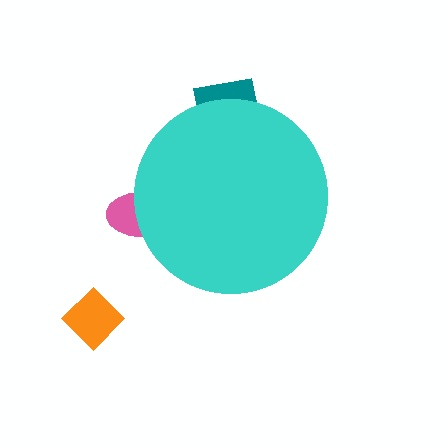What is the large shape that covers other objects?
A cyan circle.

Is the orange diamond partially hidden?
No, the orange diamond is fully visible.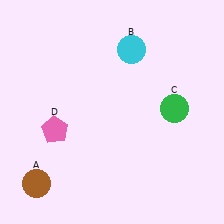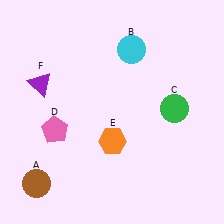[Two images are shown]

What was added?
An orange hexagon (E), a purple triangle (F) were added in Image 2.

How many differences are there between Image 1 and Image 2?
There are 2 differences between the two images.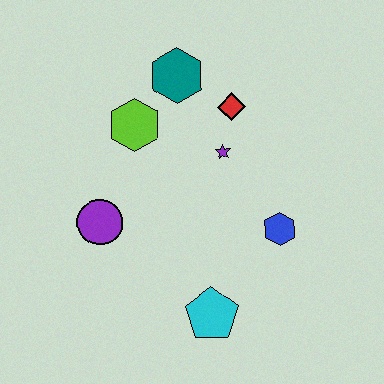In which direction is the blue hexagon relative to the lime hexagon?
The blue hexagon is to the right of the lime hexagon.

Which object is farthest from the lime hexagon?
The cyan pentagon is farthest from the lime hexagon.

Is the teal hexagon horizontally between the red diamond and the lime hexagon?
Yes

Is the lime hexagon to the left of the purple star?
Yes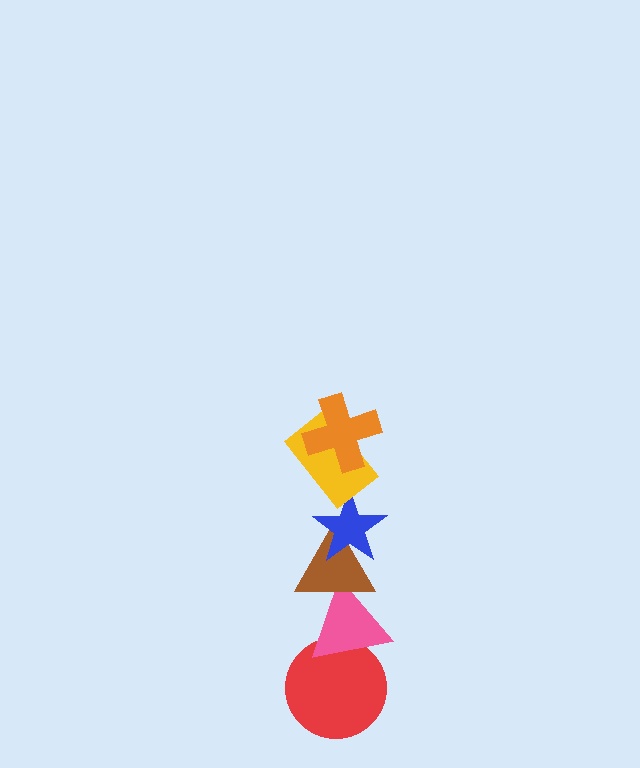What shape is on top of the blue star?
The yellow rectangle is on top of the blue star.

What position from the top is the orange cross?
The orange cross is 1st from the top.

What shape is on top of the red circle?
The pink triangle is on top of the red circle.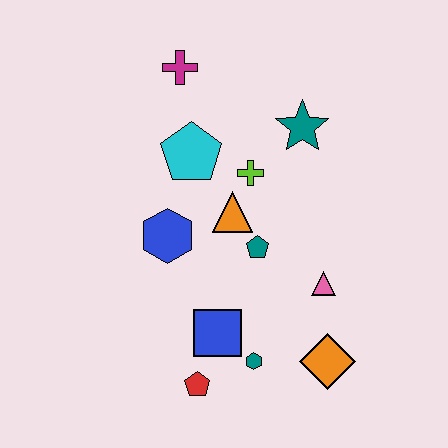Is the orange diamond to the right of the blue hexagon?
Yes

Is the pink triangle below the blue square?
No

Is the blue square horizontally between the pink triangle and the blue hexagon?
Yes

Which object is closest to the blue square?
The teal hexagon is closest to the blue square.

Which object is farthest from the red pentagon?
The magenta cross is farthest from the red pentagon.